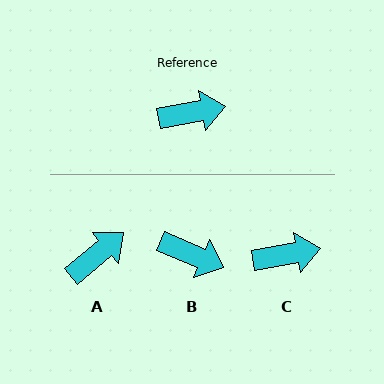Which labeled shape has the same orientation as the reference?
C.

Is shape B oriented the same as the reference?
No, it is off by about 32 degrees.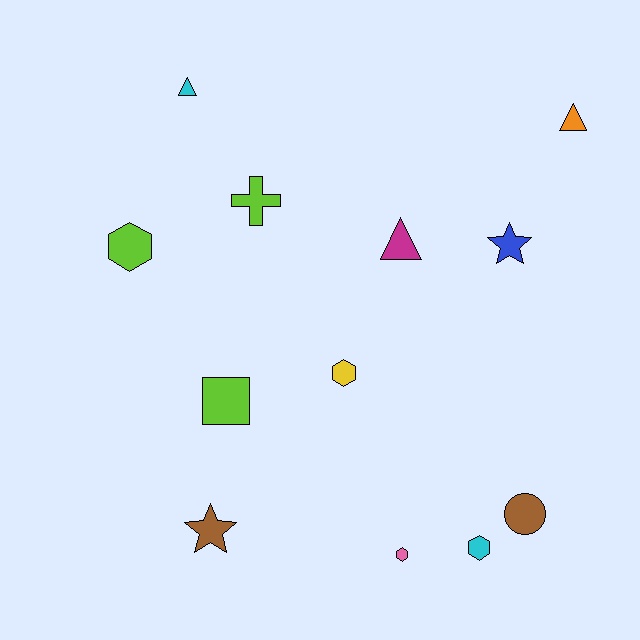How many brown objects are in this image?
There are 2 brown objects.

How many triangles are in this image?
There are 3 triangles.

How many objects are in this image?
There are 12 objects.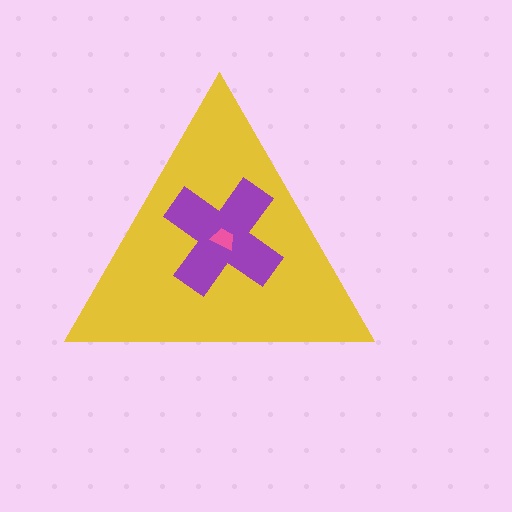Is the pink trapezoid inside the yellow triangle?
Yes.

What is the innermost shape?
The pink trapezoid.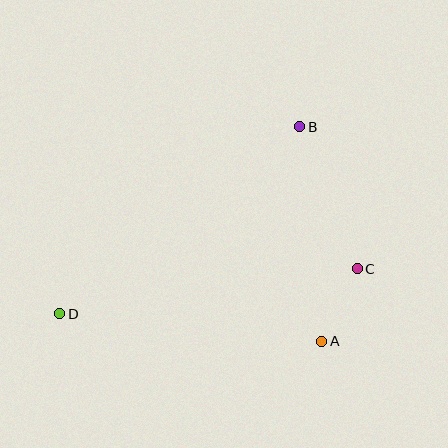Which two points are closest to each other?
Points A and C are closest to each other.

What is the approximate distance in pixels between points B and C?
The distance between B and C is approximately 153 pixels.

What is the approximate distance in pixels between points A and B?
The distance between A and B is approximately 216 pixels.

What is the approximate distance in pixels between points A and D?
The distance between A and D is approximately 264 pixels.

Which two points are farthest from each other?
Points B and D are farthest from each other.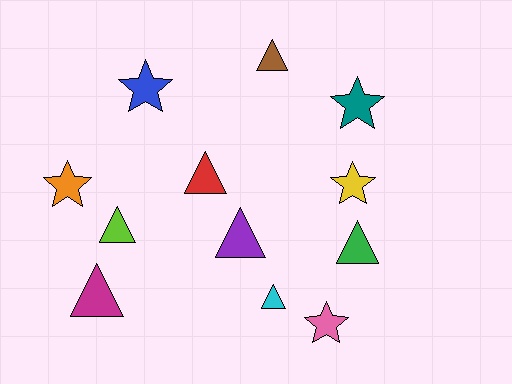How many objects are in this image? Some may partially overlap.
There are 12 objects.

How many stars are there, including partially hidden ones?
There are 5 stars.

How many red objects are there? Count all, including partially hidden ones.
There is 1 red object.